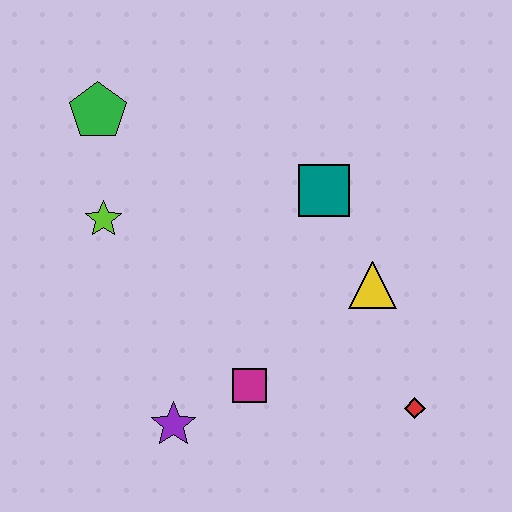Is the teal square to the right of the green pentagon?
Yes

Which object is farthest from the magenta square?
The green pentagon is farthest from the magenta square.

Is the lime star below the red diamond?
No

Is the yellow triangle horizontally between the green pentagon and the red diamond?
Yes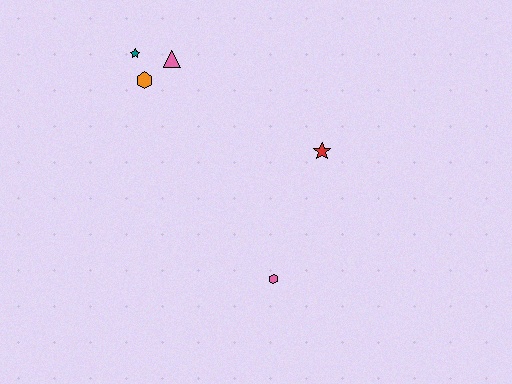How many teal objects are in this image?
There is 1 teal object.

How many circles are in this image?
There are no circles.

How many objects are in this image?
There are 5 objects.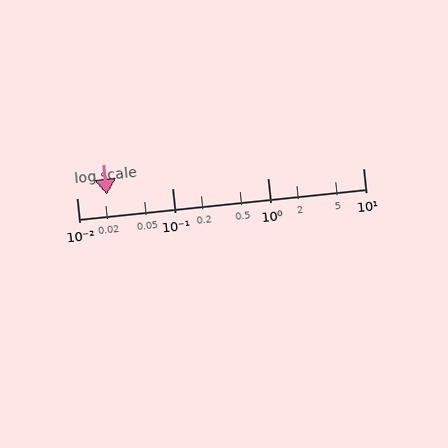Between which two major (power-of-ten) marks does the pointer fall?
The pointer is between 0.01 and 0.1.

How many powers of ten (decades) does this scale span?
The scale spans 3 decades, from 0.01 to 10.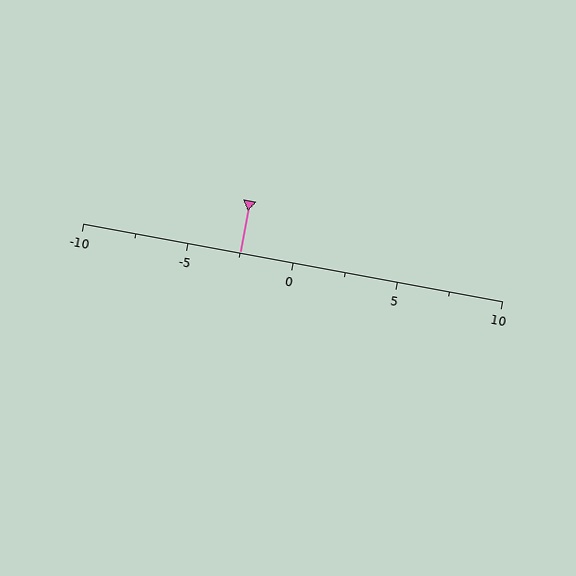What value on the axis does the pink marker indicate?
The marker indicates approximately -2.5.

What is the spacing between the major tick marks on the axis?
The major ticks are spaced 5 apart.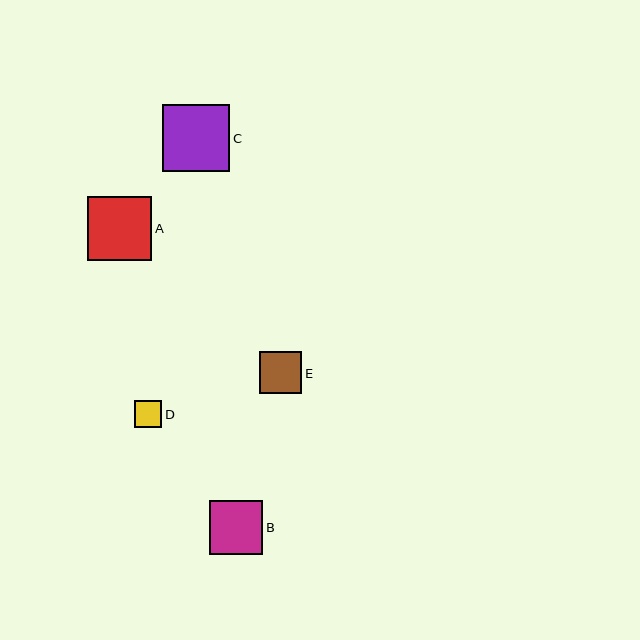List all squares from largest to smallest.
From largest to smallest: C, A, B, E, D.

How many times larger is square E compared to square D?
Square E is approximately 1.5 times the size of square D.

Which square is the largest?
Square C is the largest with a size of approximately 67 pixels.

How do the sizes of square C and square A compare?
Square C and square A are approximately the same size.